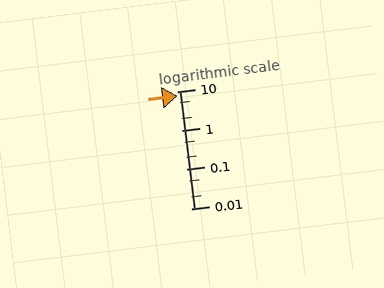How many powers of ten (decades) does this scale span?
The scale spans 3 decades, from 0.01 to 10.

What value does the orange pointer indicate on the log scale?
The pointer indicates approximately 7.7.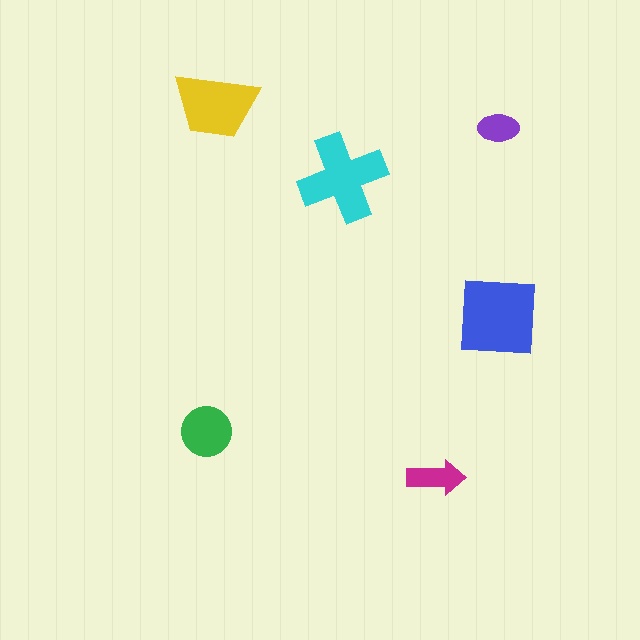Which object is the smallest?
The purple ellipse.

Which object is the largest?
The blue square.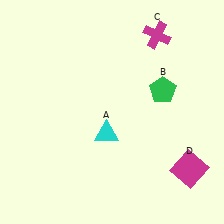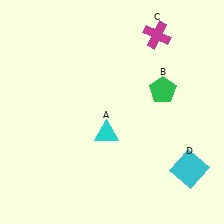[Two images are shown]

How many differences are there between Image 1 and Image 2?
There is 1 difference between the two images.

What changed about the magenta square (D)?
In Image 1, D is magenta. In Image 2, it changed to cyan.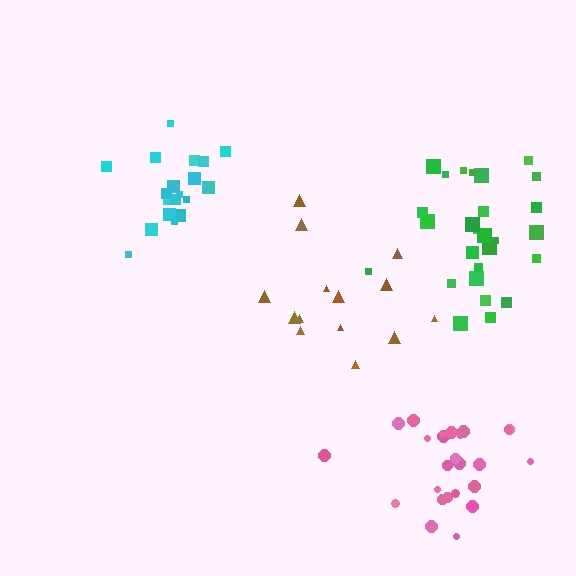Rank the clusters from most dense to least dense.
cyan, pink, green, brown.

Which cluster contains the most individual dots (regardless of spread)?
Green (27).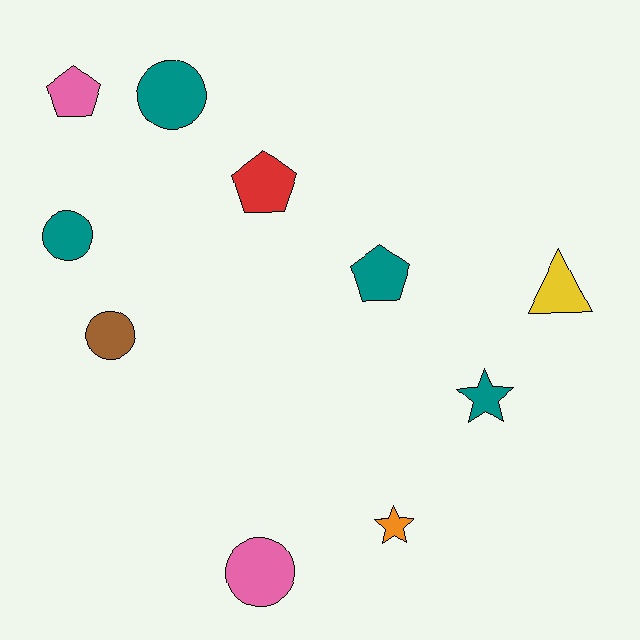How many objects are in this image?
There are 10 objects.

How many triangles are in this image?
There is 1 triangle.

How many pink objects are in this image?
There are 2 pink objects.